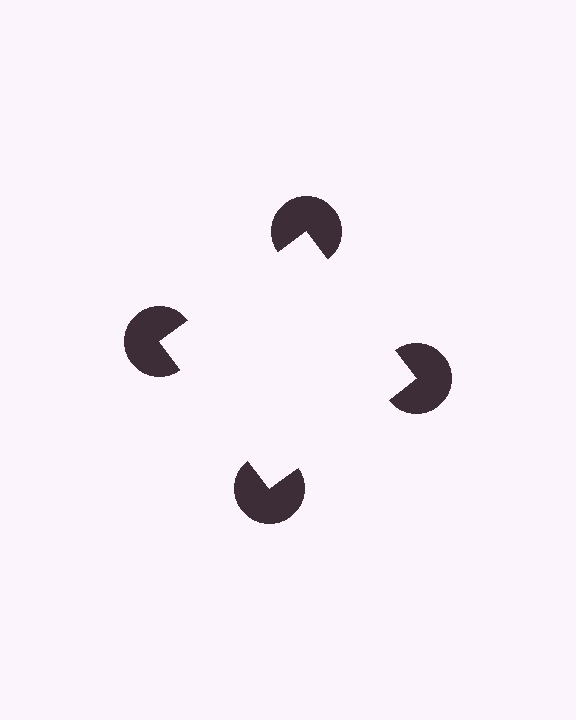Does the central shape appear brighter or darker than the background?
It typically appears slightly brighter than the background, even though no actual brightness change is drawn.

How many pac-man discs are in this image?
There are 4 — one at each vertex of the illusory square.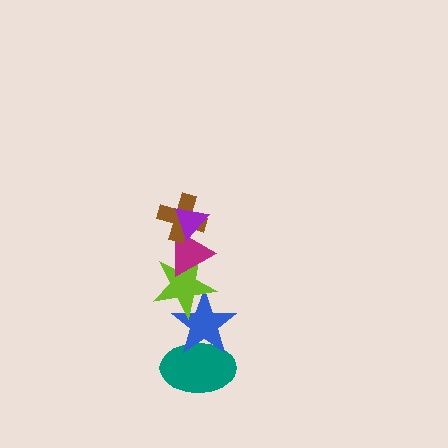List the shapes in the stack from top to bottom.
From top to bottom: the purple triangle, the brown cross, the magenta triangle, the lime star, the blue star, the teal ellipse.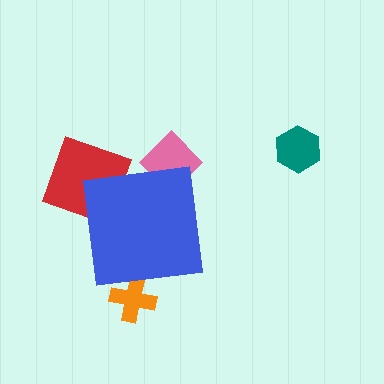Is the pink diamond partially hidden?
Yes, the pink diamond is partially hidden behind the blue square.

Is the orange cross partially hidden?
Yes, the orange cross is partially hidden behind the blue square.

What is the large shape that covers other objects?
A blue square.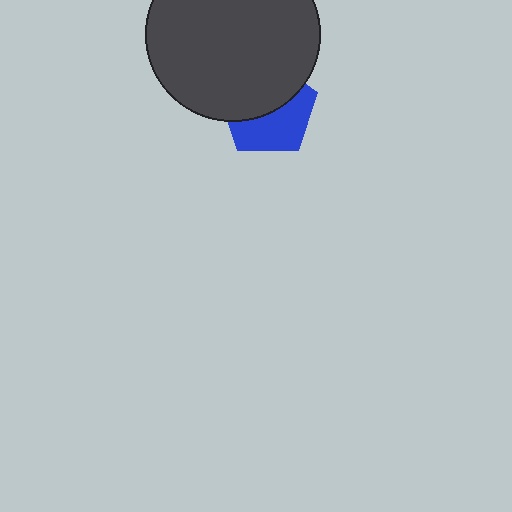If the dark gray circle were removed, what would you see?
You would see the complete blue pentagon.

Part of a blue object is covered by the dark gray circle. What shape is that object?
It is a pentagon.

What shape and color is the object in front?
The object in front is a dark gray circle.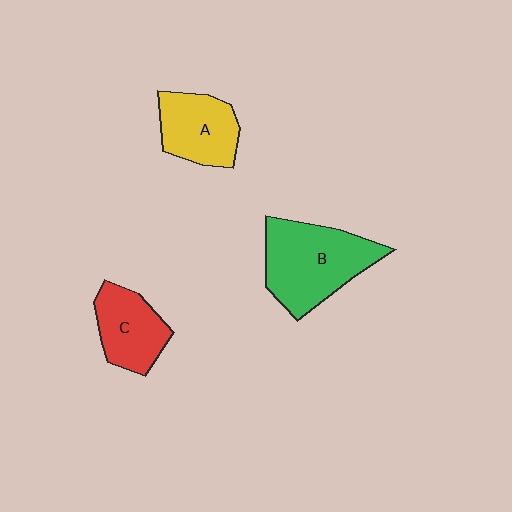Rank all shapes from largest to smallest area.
From largest to smallest: B (green), A (yellow), C (red).